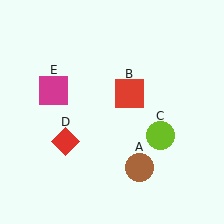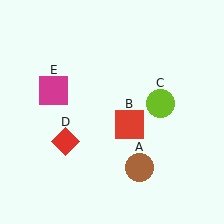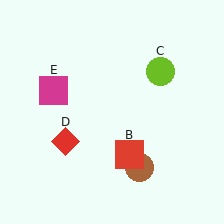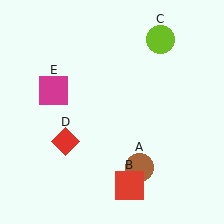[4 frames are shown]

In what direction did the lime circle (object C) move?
The lime circle (object C) moved up.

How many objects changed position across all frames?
2 objects changed position: red square (object B), lime circle (object C).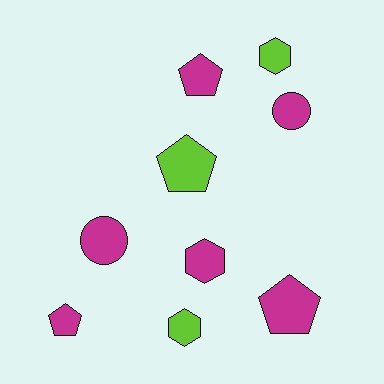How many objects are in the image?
There are 9 objects.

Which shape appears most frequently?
Pentagon, with 4 objects.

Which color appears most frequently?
Magenta, with 6 objects.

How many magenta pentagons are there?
There are 3 magenta pentagons.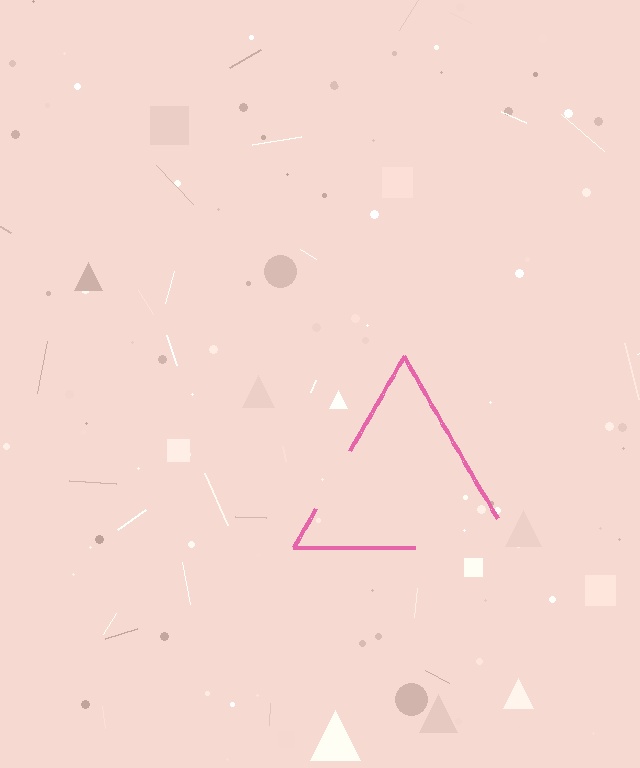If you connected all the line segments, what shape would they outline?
They would outline a triangle.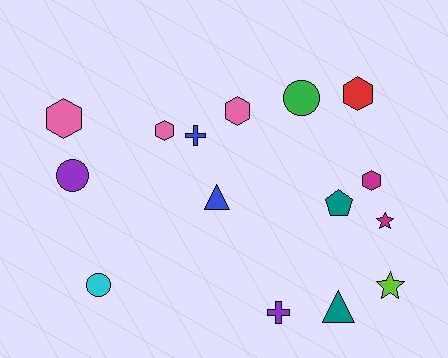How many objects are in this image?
There are 15 objects.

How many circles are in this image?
There are 3 circles.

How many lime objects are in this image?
There is 1 lime object.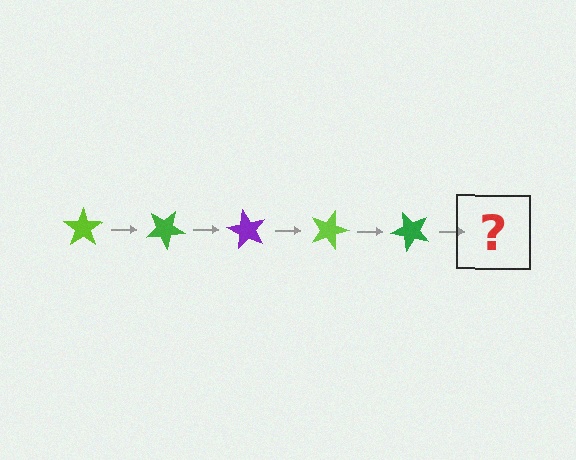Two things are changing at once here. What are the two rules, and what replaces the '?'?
The two rules are that it rotates 30 degrees each step and the color cycles through lime, green, and purple. The '?' should be a purple star, rotated 150 degrees from the start.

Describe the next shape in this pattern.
It should be a purple star, rotated 150 degrees from the start.